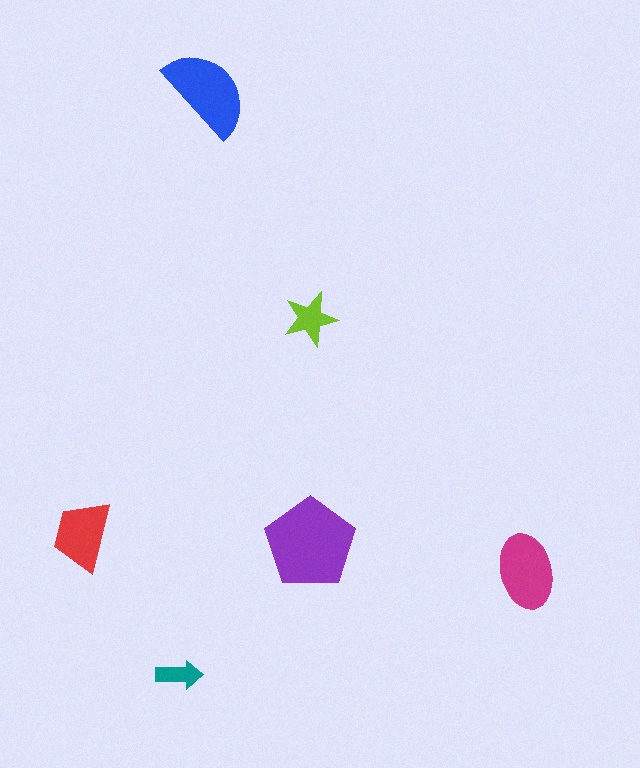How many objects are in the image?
There are 6 objects in the image.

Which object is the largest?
The purple pentagon.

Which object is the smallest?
The teal arrow.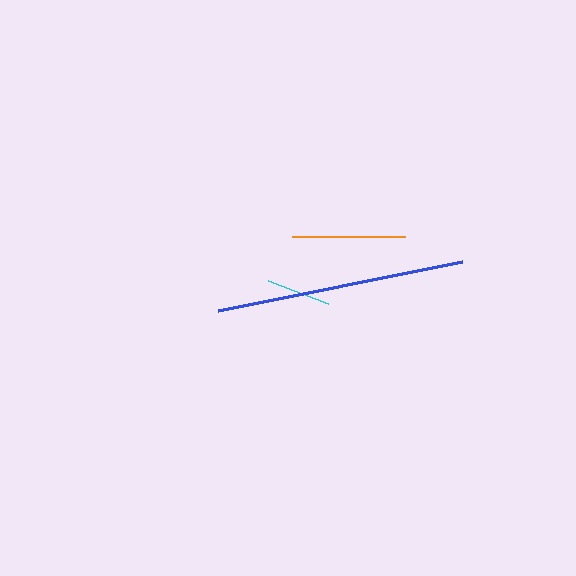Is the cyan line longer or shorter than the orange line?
The orange line is longer than the cyan line.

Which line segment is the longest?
The blue line is the longest at approximately 249 pixels.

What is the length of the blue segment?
The blue segment is approximately 249 pixels long.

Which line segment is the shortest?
The cyan line is the shortest at approximately 64 pixels.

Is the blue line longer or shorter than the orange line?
The blue line is longer than the orange line.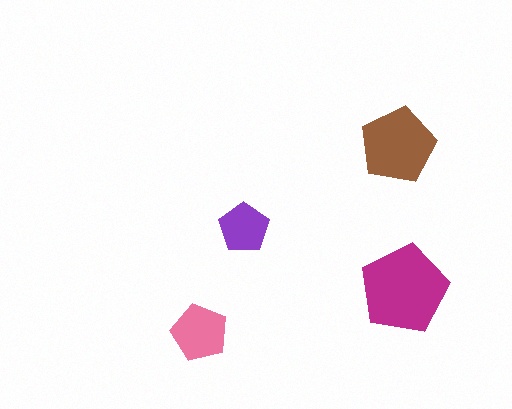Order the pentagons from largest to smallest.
the magenta one, the brown one, the pink one, the purple one.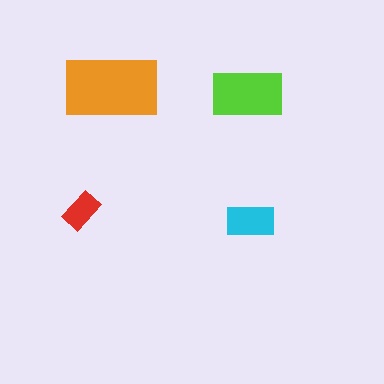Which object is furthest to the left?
The red rectangle is leftmost.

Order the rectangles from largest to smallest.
the orange one, the lime one, the cyan one, the red one.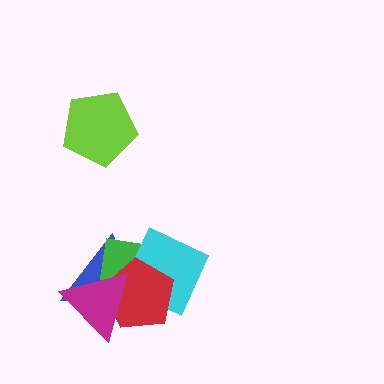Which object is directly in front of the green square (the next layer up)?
The cyan diamond is directly in front of the green square.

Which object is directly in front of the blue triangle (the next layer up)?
The green square is directly in front of the blue triangle.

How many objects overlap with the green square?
4 objects overlap with the green square.